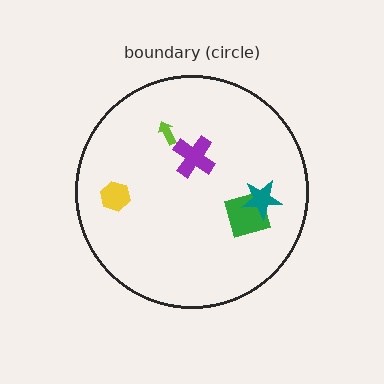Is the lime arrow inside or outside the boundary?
Inside.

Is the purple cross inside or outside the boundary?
Inside.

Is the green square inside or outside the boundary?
Inside.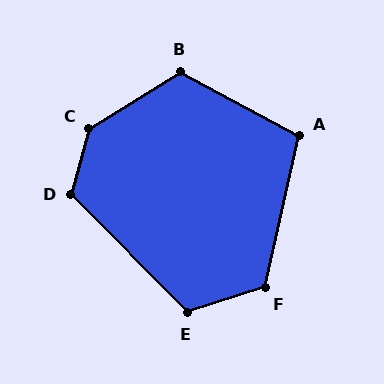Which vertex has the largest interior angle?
C, at approximately 137 degrees.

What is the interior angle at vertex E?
Approximately 117 degrees (obtuse).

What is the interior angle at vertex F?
Approximately 120 degrees (obtuse).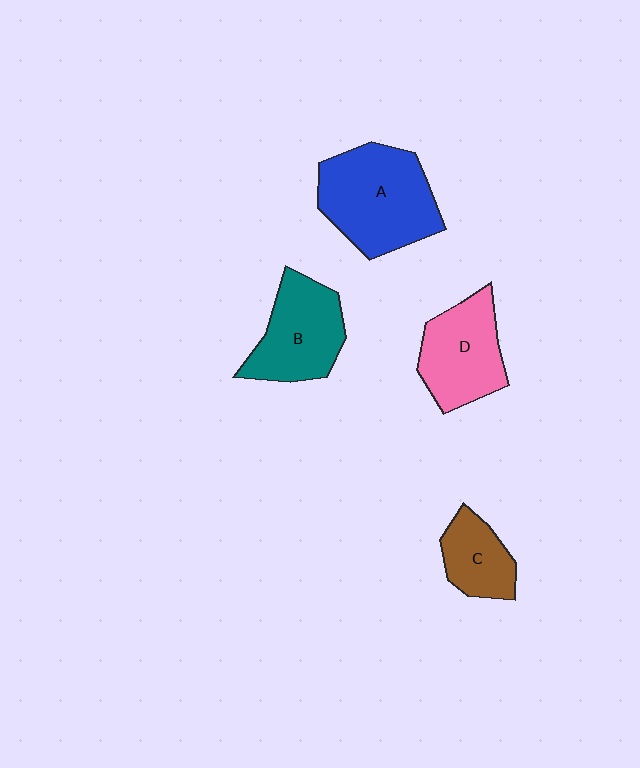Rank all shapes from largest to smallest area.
From largest to smallest: A (blue), B (teal), D (pink), C (brown).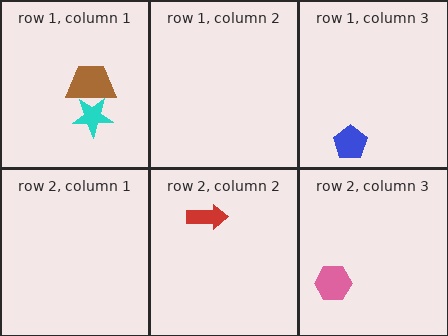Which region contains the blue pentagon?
The row 1, column 3 region.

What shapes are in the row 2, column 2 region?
The red arrow.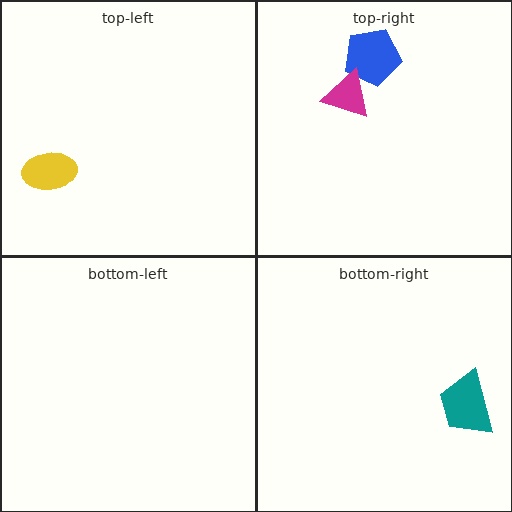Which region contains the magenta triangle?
The top-right region.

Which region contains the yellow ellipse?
The top-left region.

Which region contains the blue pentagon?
The top-right region.